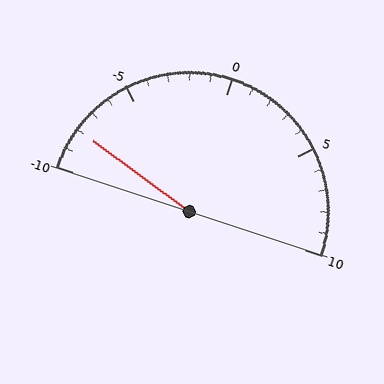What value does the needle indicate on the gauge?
The needle indicates approximately -8.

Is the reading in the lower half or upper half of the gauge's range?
The reading is in the lower half of the range (-10 to 10).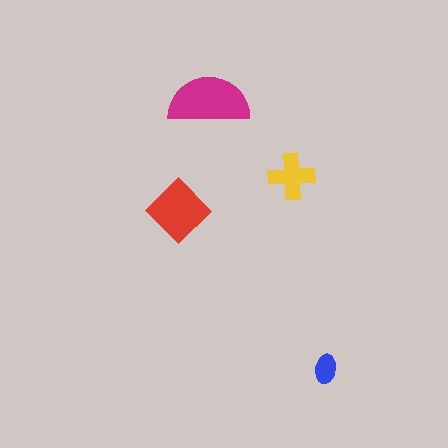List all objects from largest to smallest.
The magenta semicircle, the red diamond, the yellow cross, the blue ellipse.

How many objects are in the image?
There are 4 objects in the image.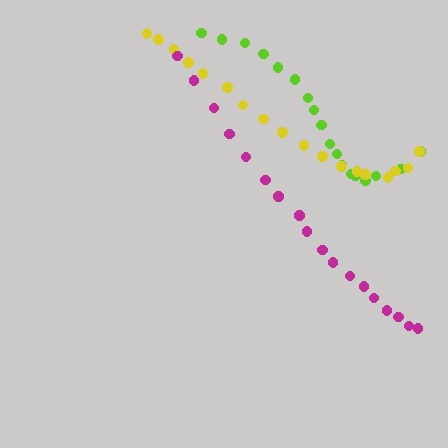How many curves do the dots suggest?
There are 3 distinct paths.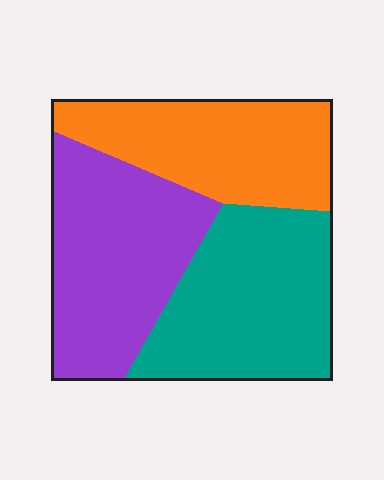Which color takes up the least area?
Orange, at roughly 30%.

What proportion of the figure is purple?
Purple covers roughly 35% of the figure.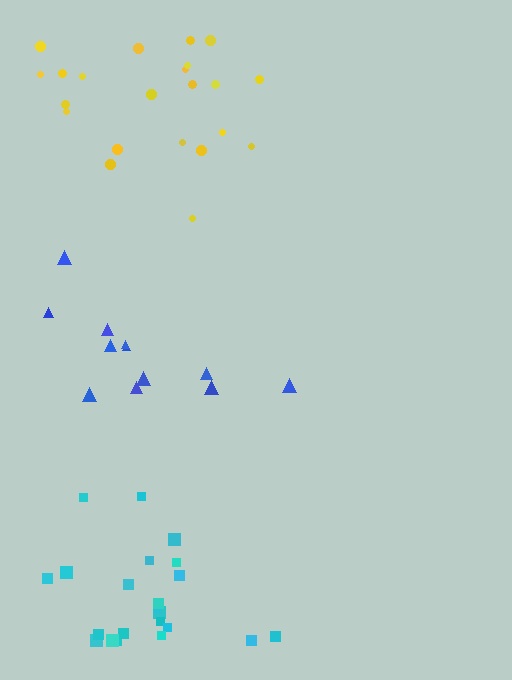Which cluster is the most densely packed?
Yellow.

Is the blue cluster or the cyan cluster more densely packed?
Cyan.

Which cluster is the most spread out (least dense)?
Blue.